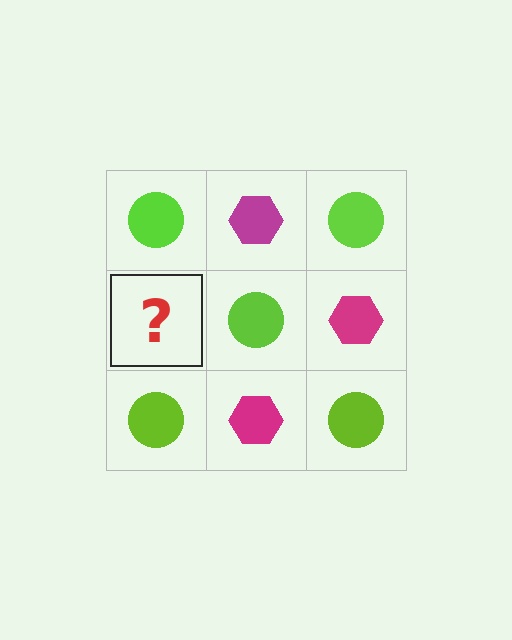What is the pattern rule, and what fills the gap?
The rule is that it alternates lime circle and magenta hexagon in a checkerboard pattern. The gap should be filled with a magenta hexagon.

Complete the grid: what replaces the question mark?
The question mark should be replaced with a magenta hexagon.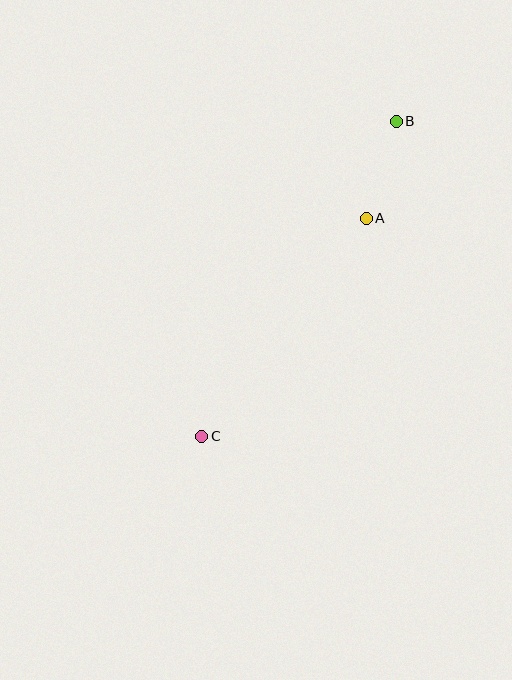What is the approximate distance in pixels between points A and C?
The distance between A and C is approximately 273 pixels.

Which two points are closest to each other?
Points A and B are closest to each other.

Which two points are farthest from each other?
Points B and C are farthest from each other.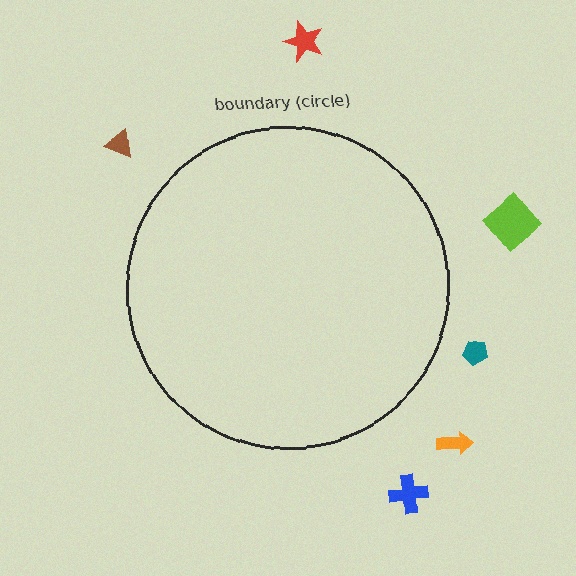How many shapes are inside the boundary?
0 inside, 6 outside.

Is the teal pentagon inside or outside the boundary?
Outside.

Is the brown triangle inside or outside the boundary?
Outside.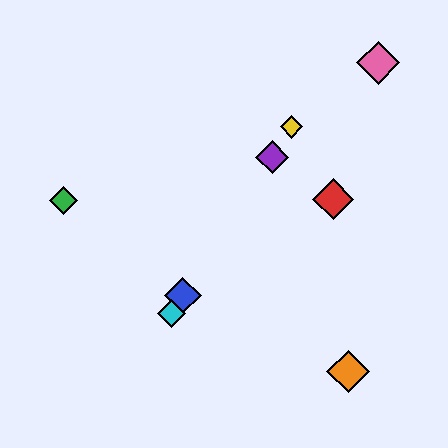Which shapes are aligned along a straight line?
The blue diamond, the yellow diamond, the purple diamond, the cyan diamond are aligned along a straight line.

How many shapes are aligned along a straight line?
4 shapes (the blue diamond, the yellow diamond, the purple diamond, the cyan diamond) are aligned along a straight line.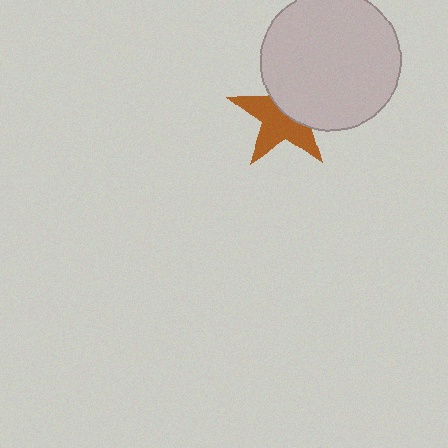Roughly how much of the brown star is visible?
About half of it is visible (roughly 57%).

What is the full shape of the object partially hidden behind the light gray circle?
The partially hidden object is a brown star.